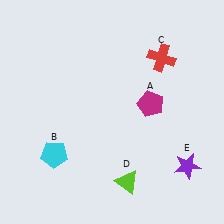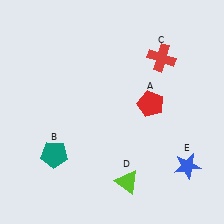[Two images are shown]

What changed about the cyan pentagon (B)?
In Image 1, B is cyan. In Image 2, it changed to teal.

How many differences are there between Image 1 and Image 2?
There are 3 differences between the two images.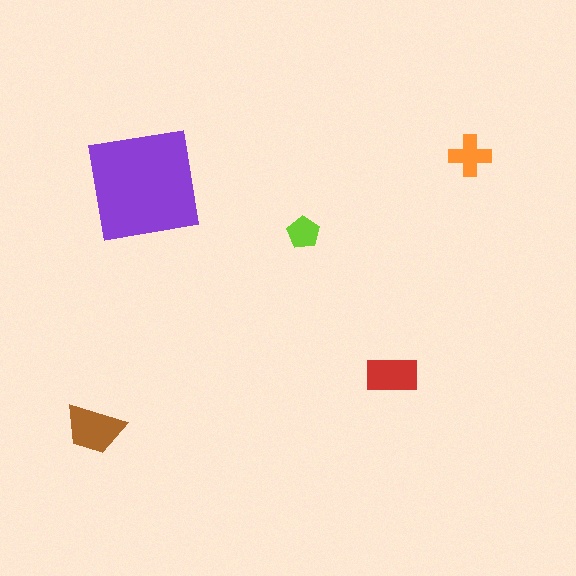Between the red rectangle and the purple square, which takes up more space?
The purple square.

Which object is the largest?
The purple square.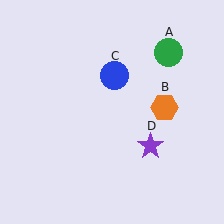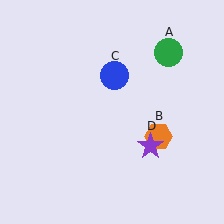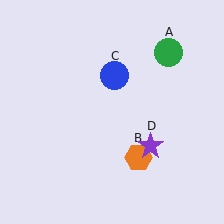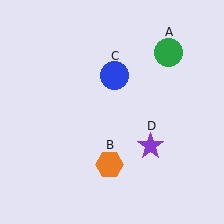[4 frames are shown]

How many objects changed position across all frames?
1 object changed position: orange hexagon (object B).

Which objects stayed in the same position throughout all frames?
Green circle (object A) and blue circle (object C) and purple star (object D) remained stationary.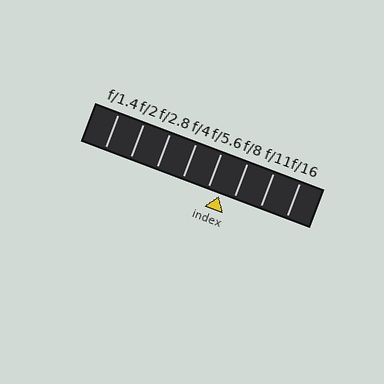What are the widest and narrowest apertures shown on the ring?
The widest aperture shown is f/1.4 and the narrowest is f/16.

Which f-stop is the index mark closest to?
The index mark is closest to f/5.6.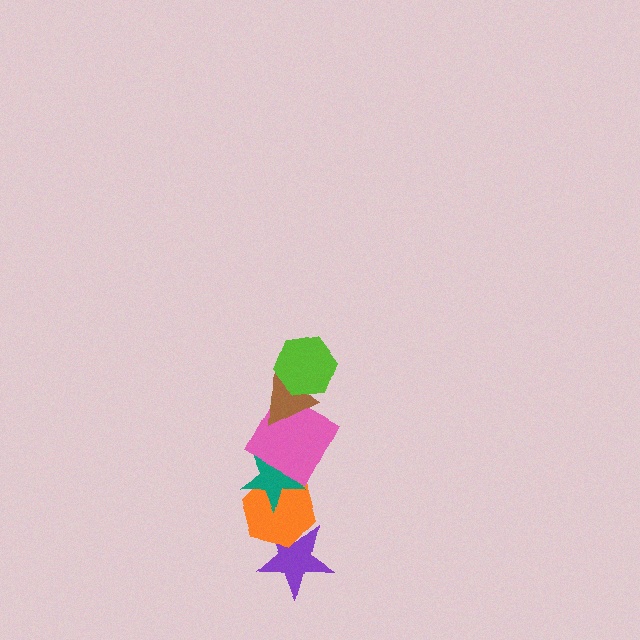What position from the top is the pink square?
The pink square is 3rd from the top.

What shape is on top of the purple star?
The orange hexagon is on top of the purple star.